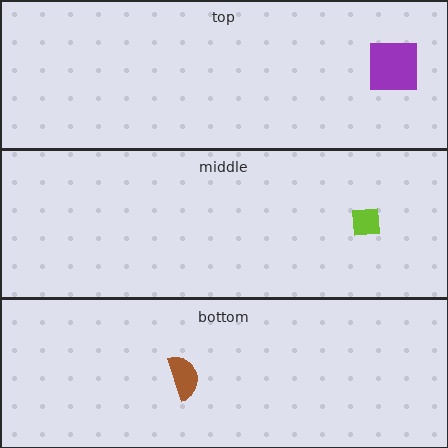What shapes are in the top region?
The purple square.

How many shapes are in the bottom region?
1.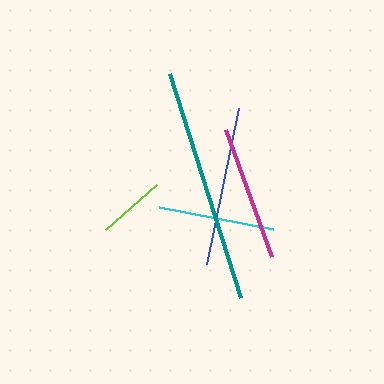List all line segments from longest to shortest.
From longest to shortest: teal, blue, magenta, cyan, lime.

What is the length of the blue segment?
The blue segment is approximately 160 pixels long.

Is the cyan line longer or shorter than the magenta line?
The magenta line is longer than the cyan line.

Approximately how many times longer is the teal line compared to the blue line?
The teal line is approximately 1.5 times the length of the blue line.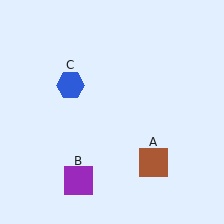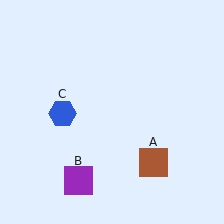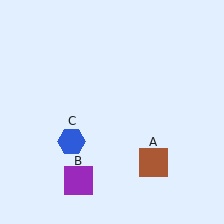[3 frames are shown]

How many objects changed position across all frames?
1 object changed position: blue hexagon (object C).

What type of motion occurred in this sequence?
The blue hexagon (object C) rotated counterclockwise around the center of the scene.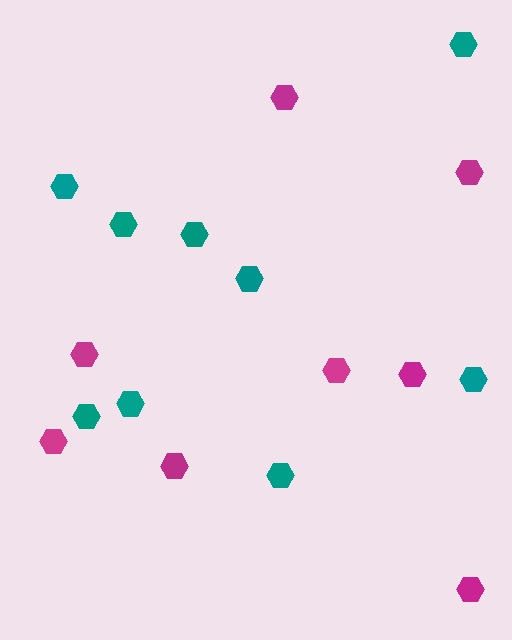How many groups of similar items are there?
There are 2 groups: one group of teal hexagons (9) and one group of magenta hexagons (8).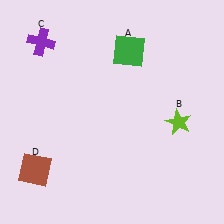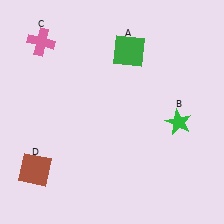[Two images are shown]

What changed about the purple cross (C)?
In Image 1, C is purple. In Image 2, it changed to pink.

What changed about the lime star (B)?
In Image 1, B is lime. In Image 2, it changed to green.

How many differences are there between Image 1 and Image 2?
There are 2 differences between the two images.